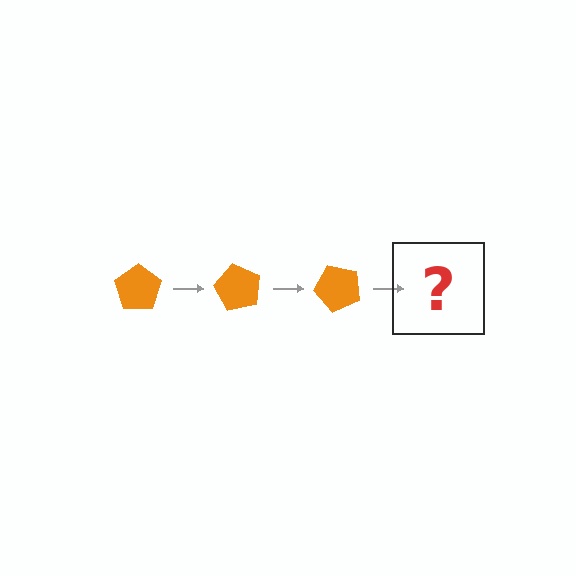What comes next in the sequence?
The next element should be an orange pentagon rotated 180 degrees.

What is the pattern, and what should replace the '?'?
The pattern is that the pentagon rotates 60 degrees each step. The '?' should be an orange pentagon rotated 180 degrees.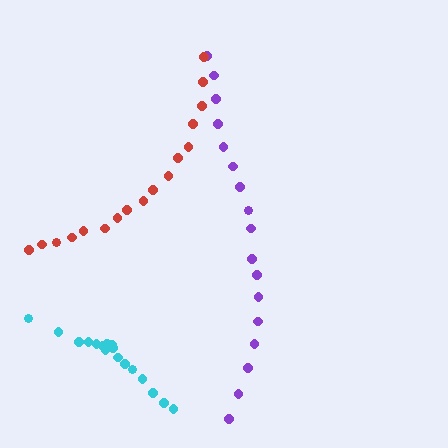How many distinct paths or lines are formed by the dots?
There are 3 distinct paths.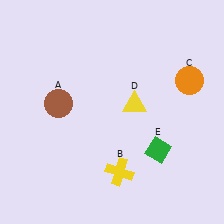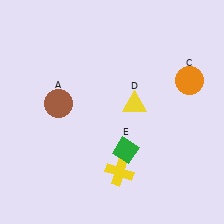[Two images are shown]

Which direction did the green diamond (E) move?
The green diamond (E) moved left.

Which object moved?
The green diamond (E) moved left.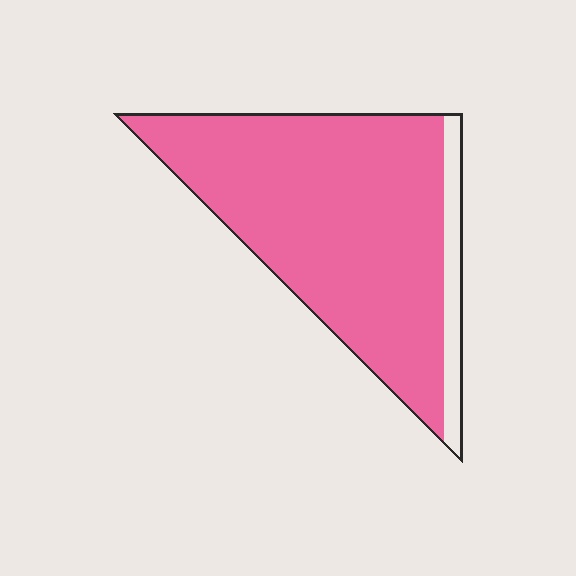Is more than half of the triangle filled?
Yes.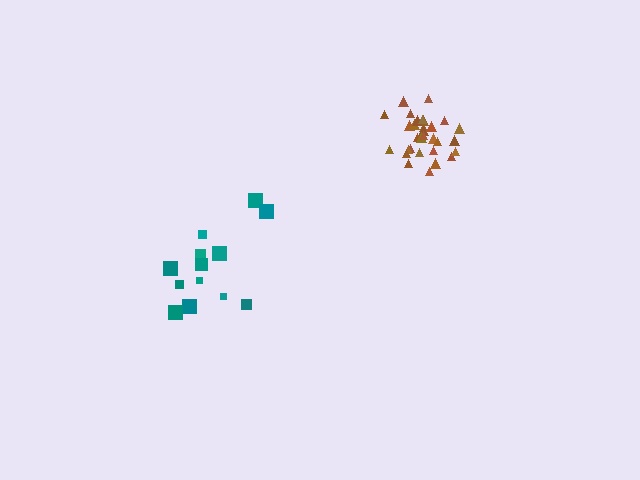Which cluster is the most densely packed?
Brown.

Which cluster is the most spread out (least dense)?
Teal.